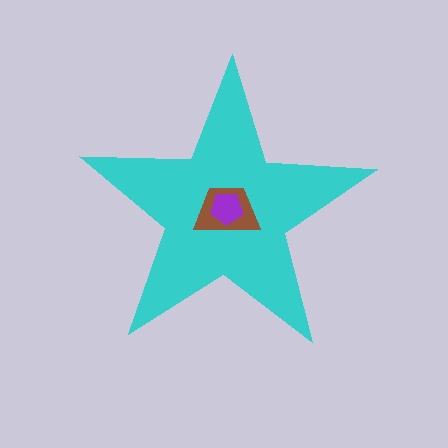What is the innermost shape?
The purple pentagon.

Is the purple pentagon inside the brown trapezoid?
Yes.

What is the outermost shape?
The cyan star.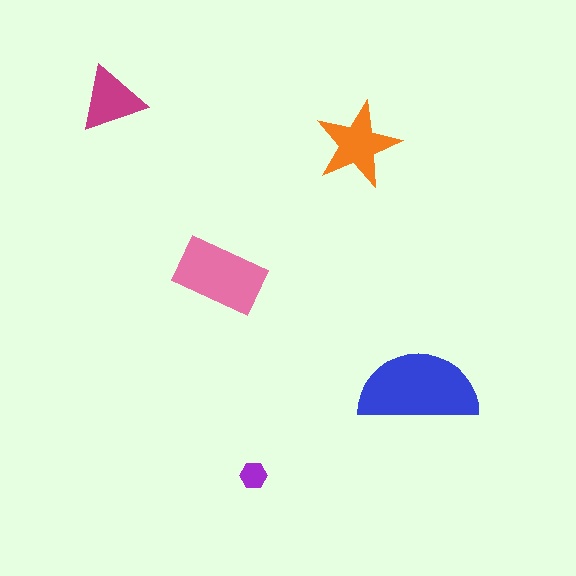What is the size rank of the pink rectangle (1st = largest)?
2nd.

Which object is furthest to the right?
The blue semicircle is rightmost.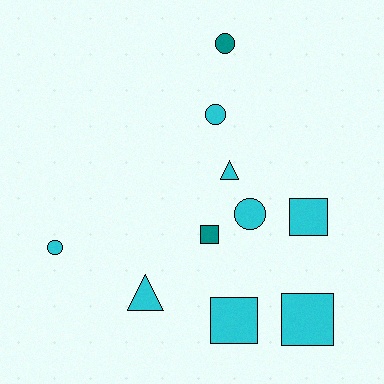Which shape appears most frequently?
Circle, with 4 objects.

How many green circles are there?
There are no green circles.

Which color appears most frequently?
Cyan, with 8 objects.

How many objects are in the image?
There are 10 objects.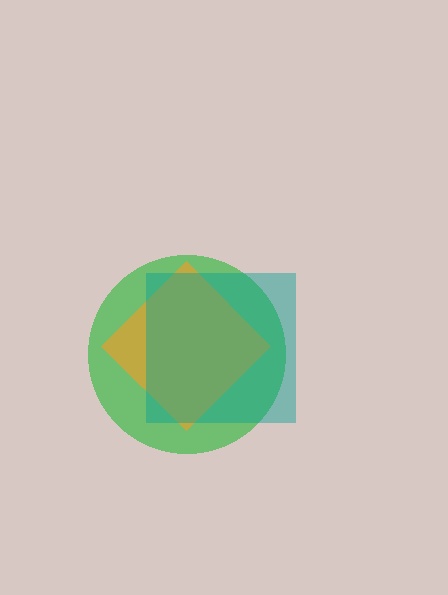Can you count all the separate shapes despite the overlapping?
Yes, there are 3 separate shapes.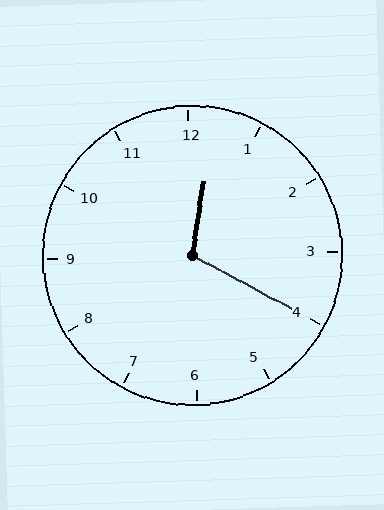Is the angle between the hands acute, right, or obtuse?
It is obtuse.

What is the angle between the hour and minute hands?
Approximately 110 degrees.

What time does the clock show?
12:20.